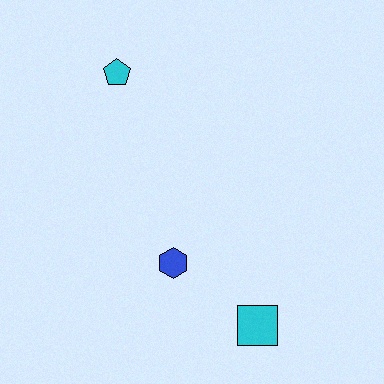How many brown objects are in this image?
There are no brown objects.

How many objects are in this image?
There are 3 objects.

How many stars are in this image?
There are no stars.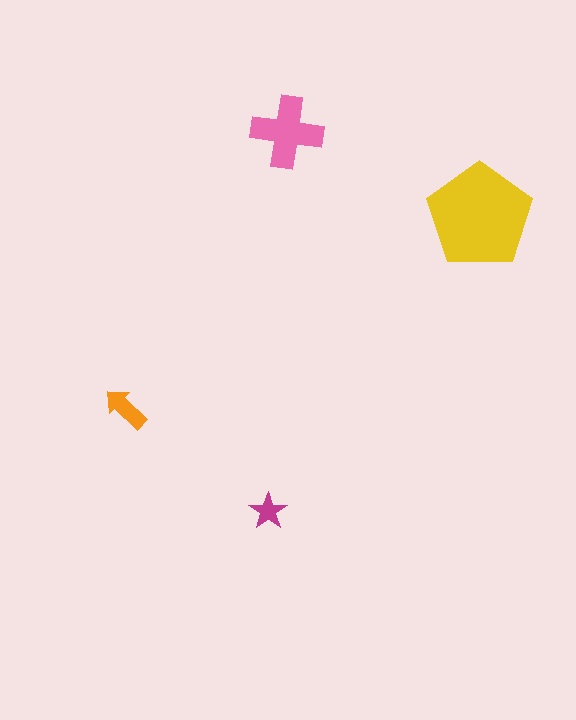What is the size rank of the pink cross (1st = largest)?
2nd.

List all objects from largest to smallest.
The yellow pentagon, the pink cross, the orange arrow, the magenta star.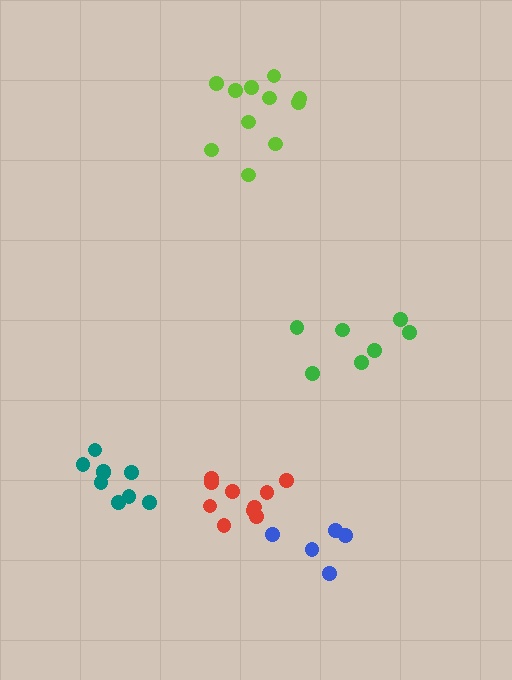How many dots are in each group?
Group 1: 5 dots, Group 2: 10 dots, Group 3: 7 dots, Group 4: 9 dots, Group 5: 11 dots (42 total).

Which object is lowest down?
The blue cluster is bottommost.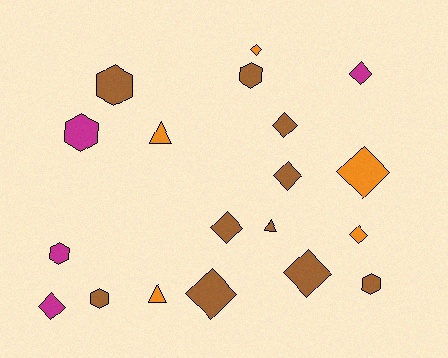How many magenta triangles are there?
There are no magenta triangles.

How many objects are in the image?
There are 19 objects.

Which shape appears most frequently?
Diamond, with 10 objects.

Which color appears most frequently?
Brown, with 10 objects.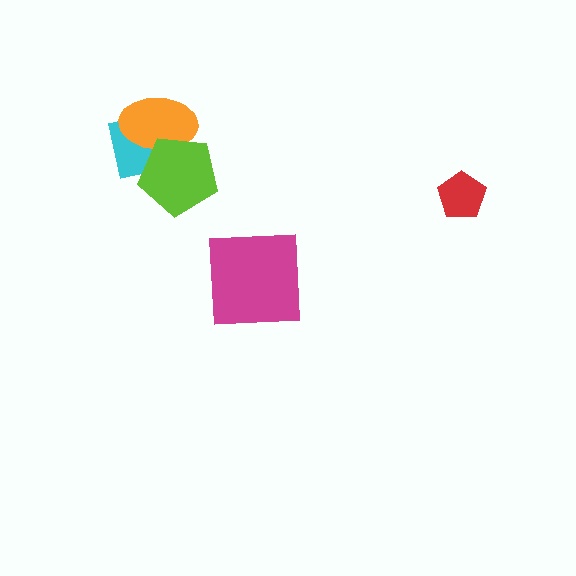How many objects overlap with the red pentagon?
0 objects overlap with the red pentagon.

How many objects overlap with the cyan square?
2 objects overlap with the cyan square.